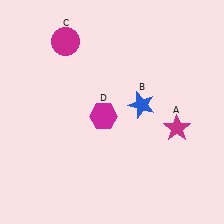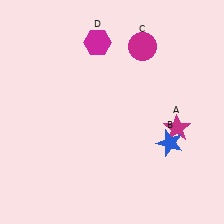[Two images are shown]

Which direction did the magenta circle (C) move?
The magenta circle (C) moved right.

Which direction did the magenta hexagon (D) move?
The magenta hexagon (D) moved up.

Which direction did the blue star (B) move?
The blue star (B) moved down.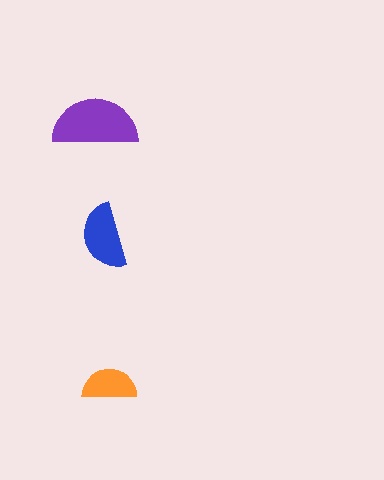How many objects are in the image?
There are 3 objects in the image.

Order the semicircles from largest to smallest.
the purple one, the blue one, the orange one.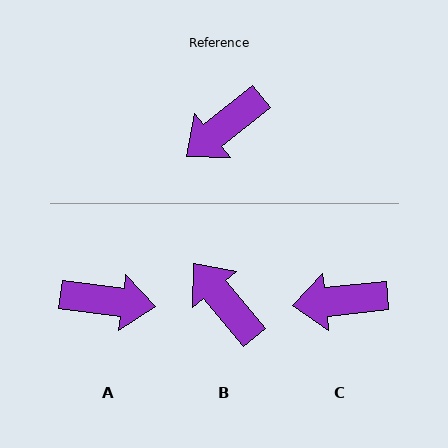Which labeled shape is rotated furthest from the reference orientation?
A, about 134 degrees away.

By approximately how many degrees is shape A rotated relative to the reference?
Approximately 134 degrees counter-clockwise.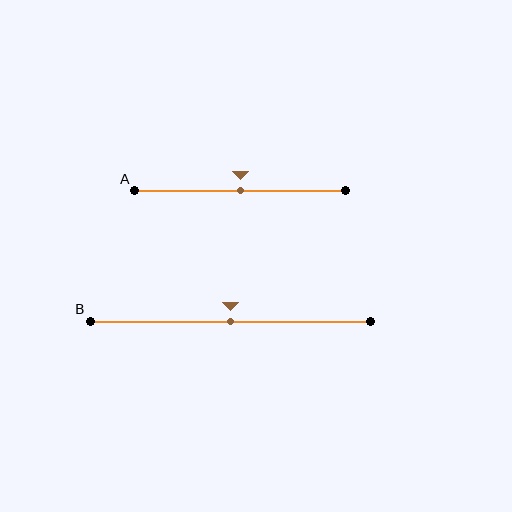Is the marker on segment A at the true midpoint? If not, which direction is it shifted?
Yes, the marker on segment A is at the true midpoint.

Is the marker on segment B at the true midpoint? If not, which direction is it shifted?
Yes, the marker on segment B is at the true midpoint.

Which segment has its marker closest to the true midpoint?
Segment A has its marker closest to the true midpoint.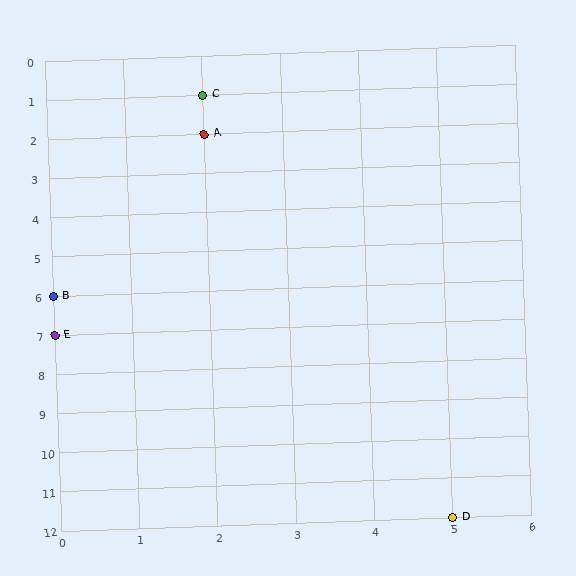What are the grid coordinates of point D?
Point D is at grid coordinates (5, 12).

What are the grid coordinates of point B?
Point B is at grid coordinates (0, 6).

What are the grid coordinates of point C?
Point C is at grid coordinates (2, 1).